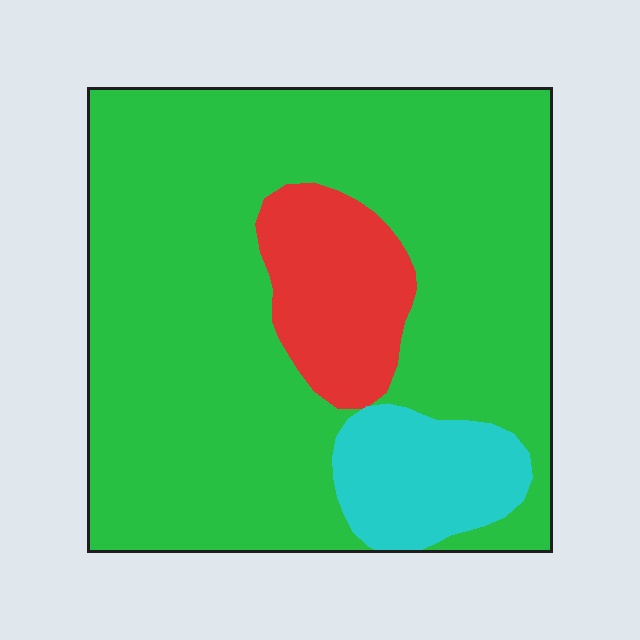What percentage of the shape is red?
Red covers around 10% of the shape.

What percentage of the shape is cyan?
Cyan covers 10% of the shape.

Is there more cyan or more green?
Green.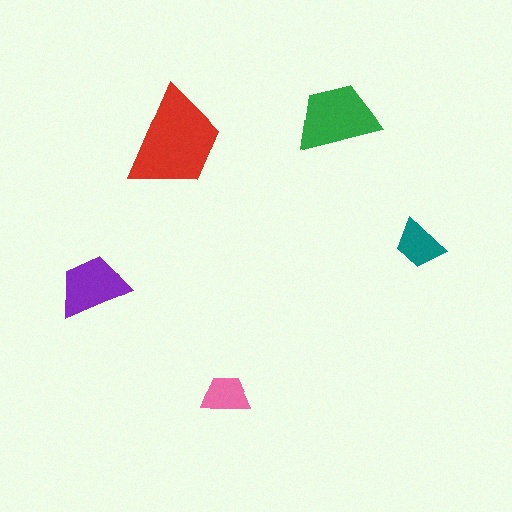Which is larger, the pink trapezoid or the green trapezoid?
The green one.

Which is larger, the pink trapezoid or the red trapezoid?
The red one.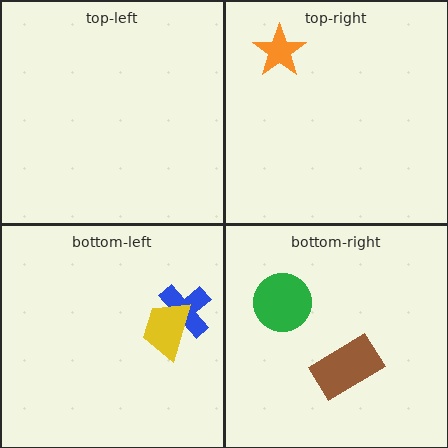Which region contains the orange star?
The top-right region.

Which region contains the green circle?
The bottom-right region.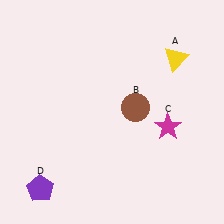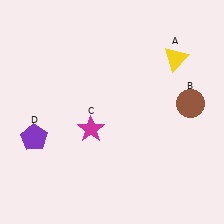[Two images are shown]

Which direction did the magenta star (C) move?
The magenta star (C) moved left.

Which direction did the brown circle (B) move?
The brown circle (B) moved right.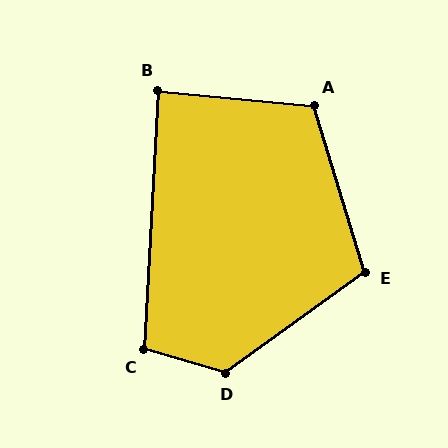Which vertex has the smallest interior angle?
B, at approximately 88 degrees.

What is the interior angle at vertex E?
Approximately 109 degrees (obtuse).